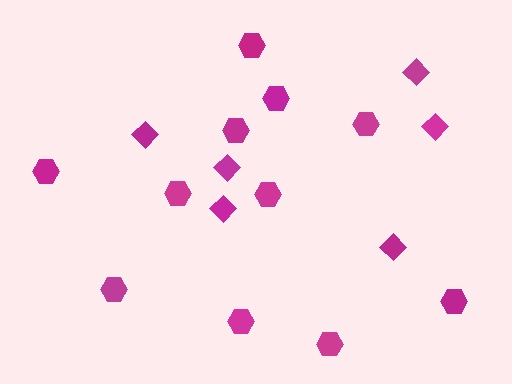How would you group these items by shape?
There are 2 groups: one group of diamonds (6) and one group of hexagons (11).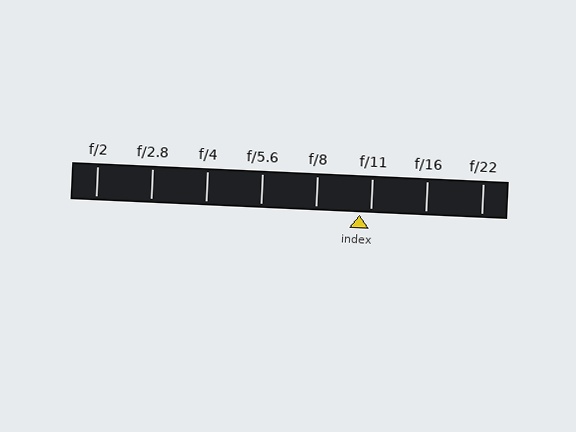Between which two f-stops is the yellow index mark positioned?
The index mark is between f/8 and f/11.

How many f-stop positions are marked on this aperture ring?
There are 8 f-stop positions marked.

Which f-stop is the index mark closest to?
The index mark is closest to f/11.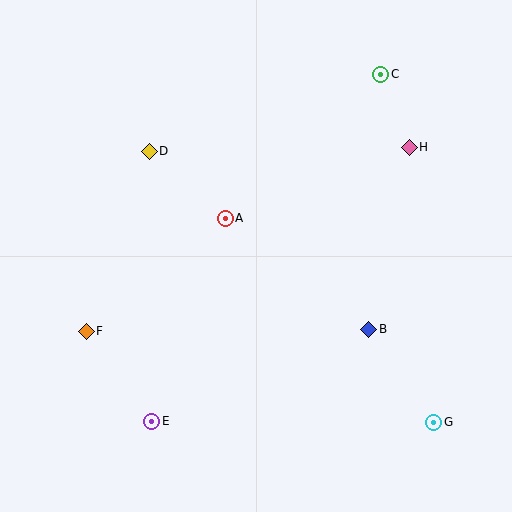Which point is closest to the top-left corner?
Point D is closest to the top-left corner.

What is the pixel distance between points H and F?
The distance between H and F is 372 pixels.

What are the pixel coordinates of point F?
Point F is at (86, 331).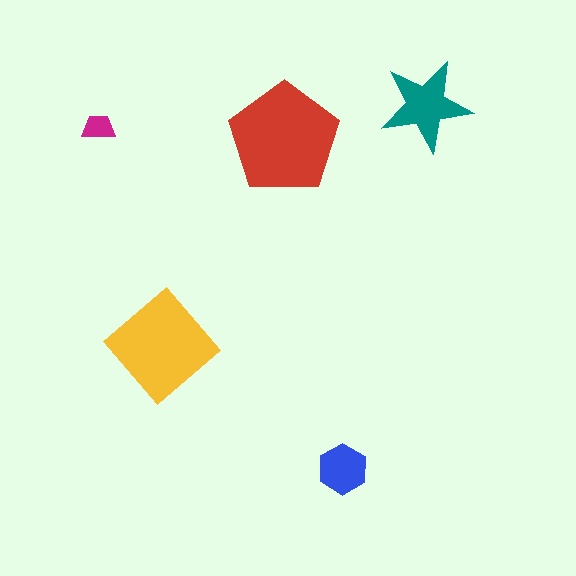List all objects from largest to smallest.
The red pentagon, the yellow diamond, the teal star, the blue hexagon, the magenta trapezoid.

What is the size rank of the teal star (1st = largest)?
3rd.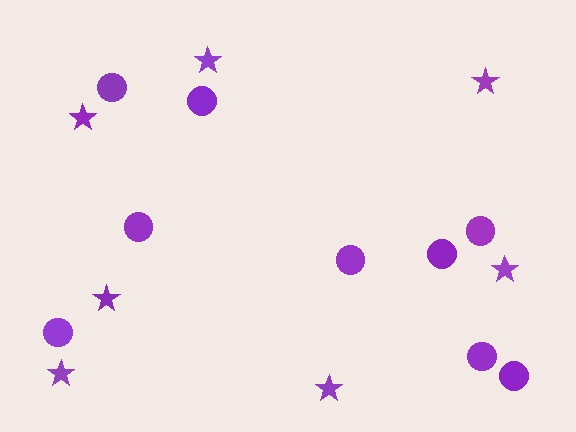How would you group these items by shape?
There are 2 groups: one group of circles (9) and one group of stars (7).